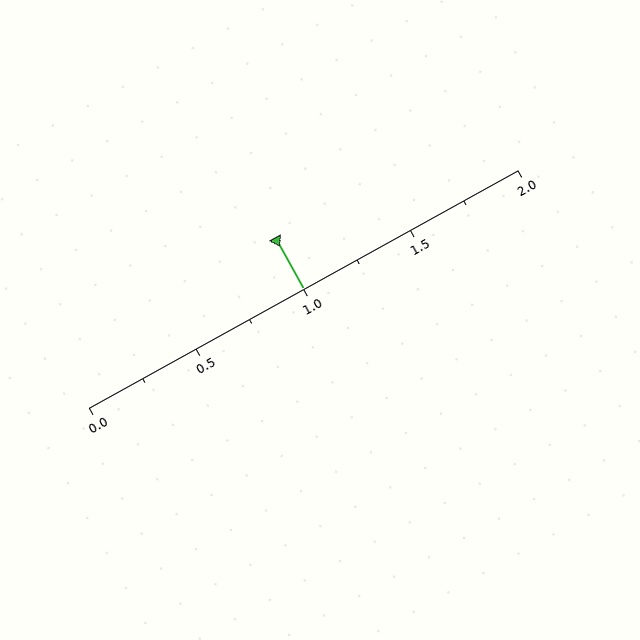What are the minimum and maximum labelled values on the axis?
The axis runs from 0.0 to 2.0.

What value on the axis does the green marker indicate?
The marker indicates approximately 1.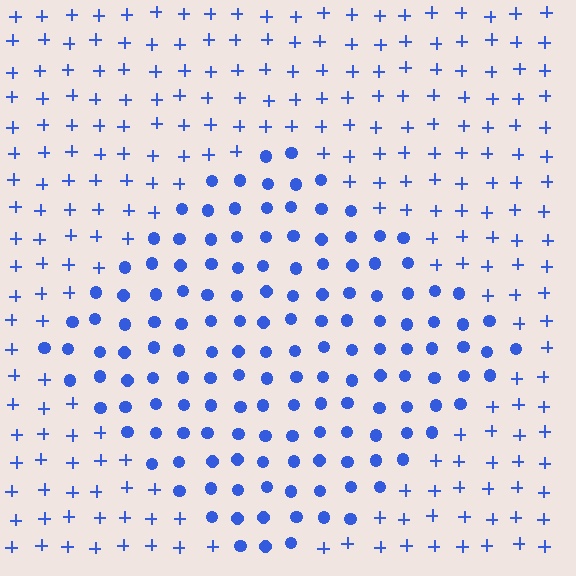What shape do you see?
I see a diamond.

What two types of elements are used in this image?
The image uses circles inside the diamond region and plus signs outside it.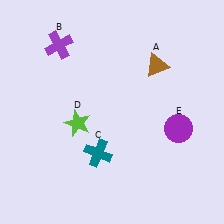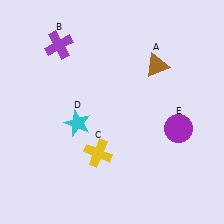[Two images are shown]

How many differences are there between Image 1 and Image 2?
There are 2 differences between the two images.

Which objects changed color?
C changed from teal to yellow. D changed from lime to cyan.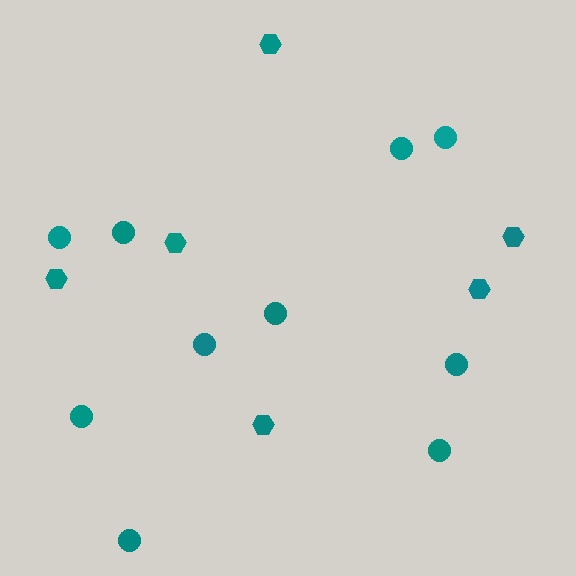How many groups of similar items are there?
There are 2 groups: one group of circles (10) and one group of hexagons (6).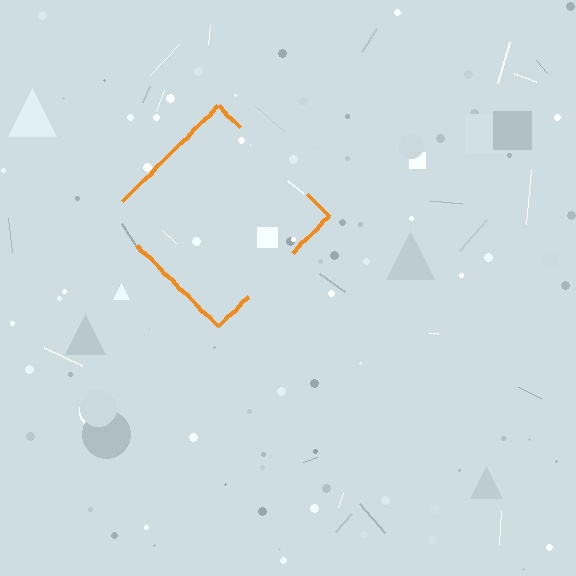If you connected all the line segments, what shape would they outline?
They would outline a diamond.